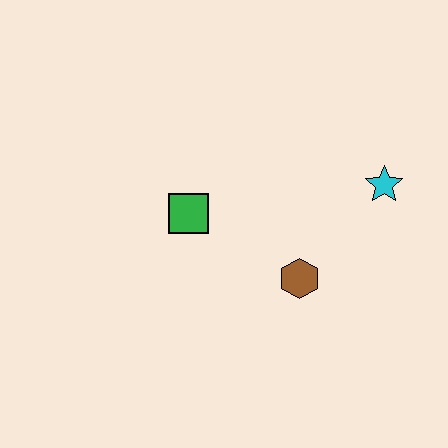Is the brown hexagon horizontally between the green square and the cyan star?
Yes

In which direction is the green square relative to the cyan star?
The green square is to the left of the cyan star.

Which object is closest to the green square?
The brown hexagon is closest to the green square.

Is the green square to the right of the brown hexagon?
No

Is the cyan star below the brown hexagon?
No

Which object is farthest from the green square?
The cyan star is farthest from the green square.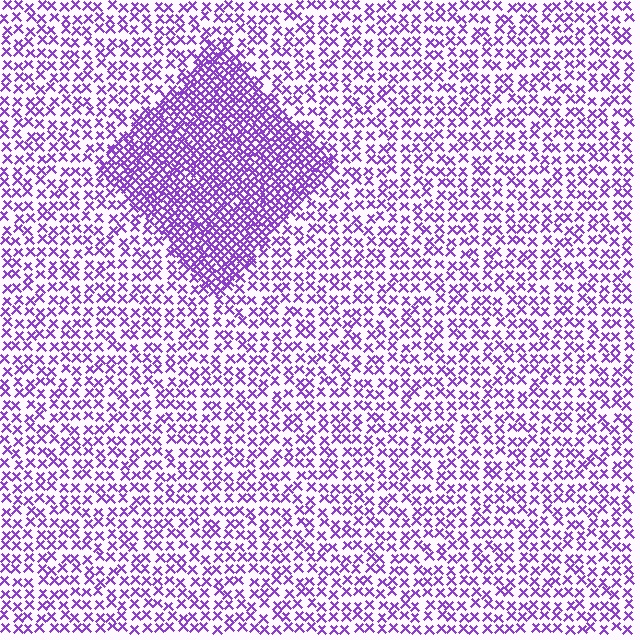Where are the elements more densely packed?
The elements are more densely packed inside the diamond boundary.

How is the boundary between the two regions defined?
The boundary is defined by a change in element density (approximately 2.3x ratio). All elements are the same color, size, and shape.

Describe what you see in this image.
The image contains small purple elements arranged at two different densities. A diamond-shaped region is visible where the elements are more densely packed than the surrounding area.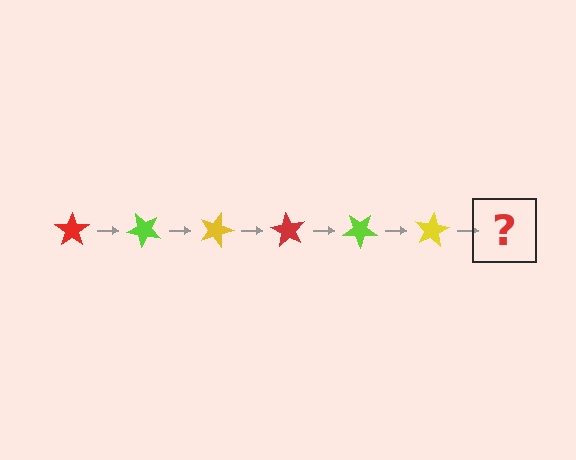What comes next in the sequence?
The next element should be a red star, rotated 270 degrees from the start.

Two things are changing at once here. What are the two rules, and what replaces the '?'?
The two rules are that it rotates 45 degrees each step and the color cycles through red, lime, and yellow. The '?' should be a red star, rotated 270 degrees from the start.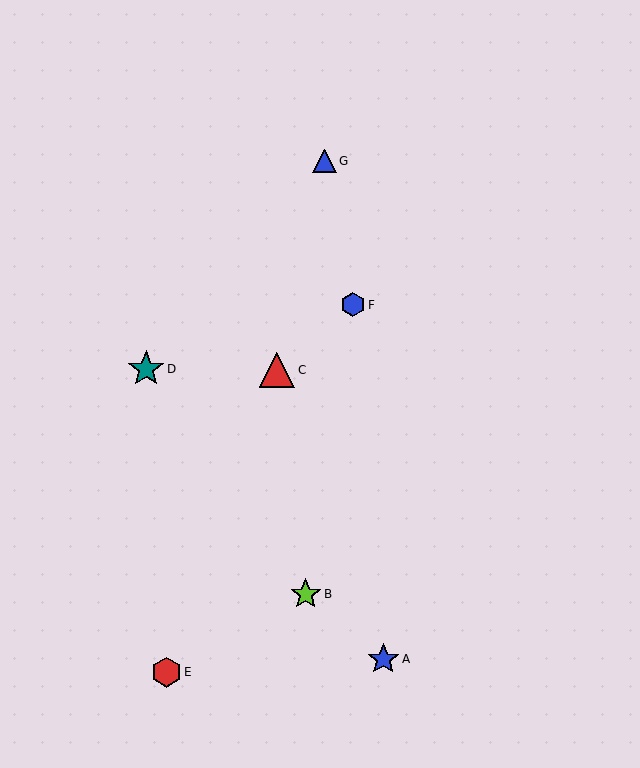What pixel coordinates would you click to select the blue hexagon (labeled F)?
Click at (353, 305) to select the blue hexagon F.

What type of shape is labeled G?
Shape G is a blue triangle.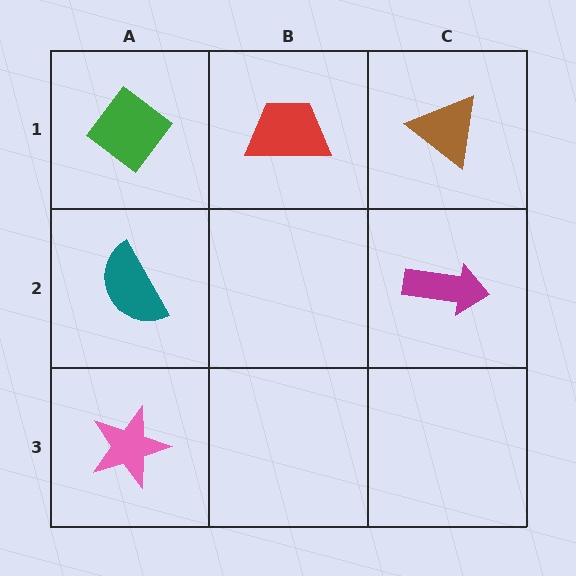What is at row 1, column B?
A red trapezoid.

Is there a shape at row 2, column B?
No, that cell is empty.